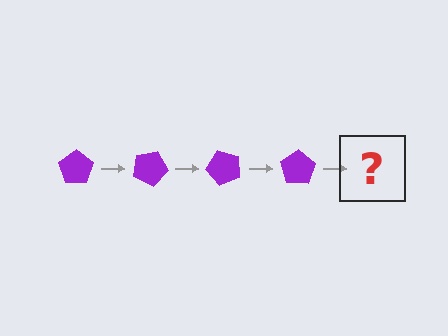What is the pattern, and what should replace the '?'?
The pattern is that the pentagon rotates 25 degrees each step. The '?' should be a purple pentagon rotated 100 degrees.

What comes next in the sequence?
The next element should be a purple pentagon rotated 100 degrees.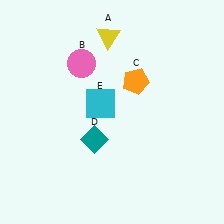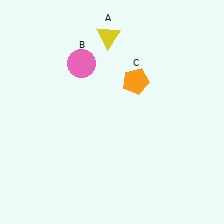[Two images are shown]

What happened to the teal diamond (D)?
The teal diamond (D) was removed in Image 2. It was in the bottom-left area of Image 1.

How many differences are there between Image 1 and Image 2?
There are 2 differences between the two images.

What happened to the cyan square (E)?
The cyan square (E) was removed in Image 2. It was in the top-left area of Image 1.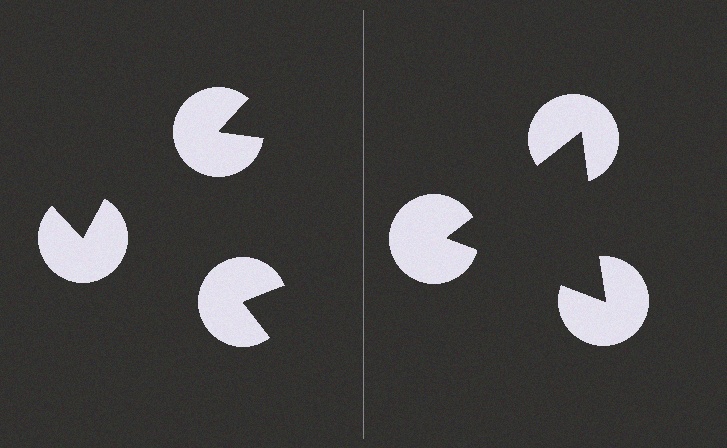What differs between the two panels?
The pac-man discs are positioned identically on both sides; only the wedge orientations differ. On the right they align to a triangle; on the left they are misaligned.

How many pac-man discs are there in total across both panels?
6 — 3 on each side.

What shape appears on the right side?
An illusory triangle.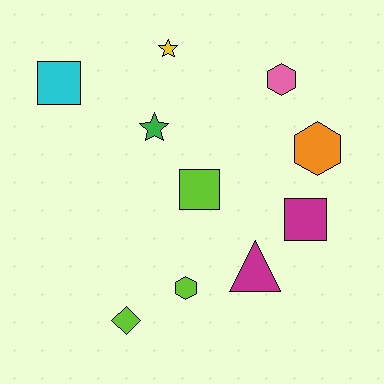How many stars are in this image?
There are 2 stars.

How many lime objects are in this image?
There are 3 lime objects.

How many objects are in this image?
There are 10 objects.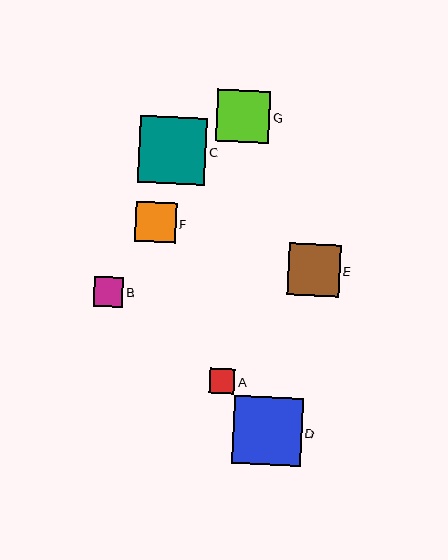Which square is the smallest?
Square A is the smallest with a size of approximately 25 pixels.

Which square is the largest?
Square D is the largest with a size of approximately 69 pixels.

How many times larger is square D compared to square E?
Square D is approximately 1.3 times the size of square E.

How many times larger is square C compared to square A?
Square C is approximately 2.6 times the size of square A.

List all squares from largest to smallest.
From largest to smallest: D, C, G, E, F, B, A.